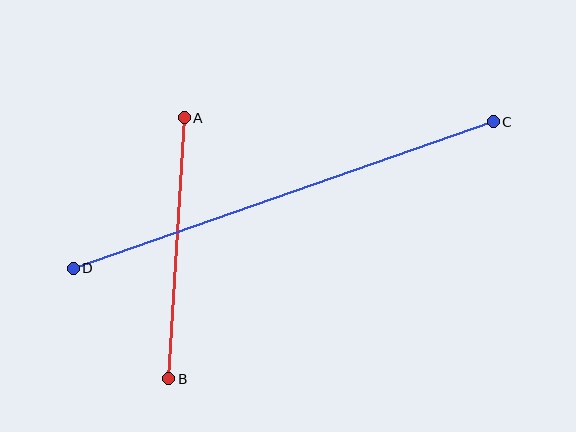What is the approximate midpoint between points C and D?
The midpoint is at approximately (283, 195) pixels.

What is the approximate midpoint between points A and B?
The midpoint is at approximately (177, 248) pixels.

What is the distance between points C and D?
The distance is approximately 445 pixels.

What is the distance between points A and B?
The distance is approximately 262 pixels.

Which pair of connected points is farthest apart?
Points C and D are farthest apart.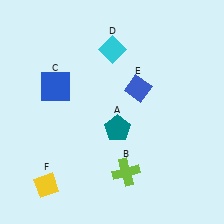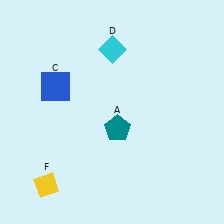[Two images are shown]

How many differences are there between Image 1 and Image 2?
There are 2 differences between the two images.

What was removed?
The lime cross (B), the blue diamond (E) were removed in Image 2.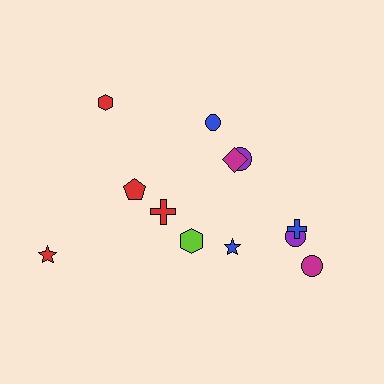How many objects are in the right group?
There are 8 objects.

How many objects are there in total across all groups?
There are 12 objects.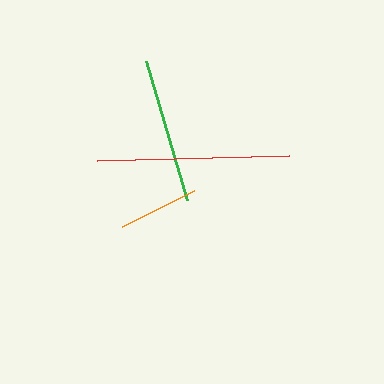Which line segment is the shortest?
The orange line is the shortest at approximately 80 pixels.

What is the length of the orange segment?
The orange segment is approximately 80 pixels long.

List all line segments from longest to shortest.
From longest to shortest: red, green, orange.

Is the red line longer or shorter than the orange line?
The red line is longer than the orange line.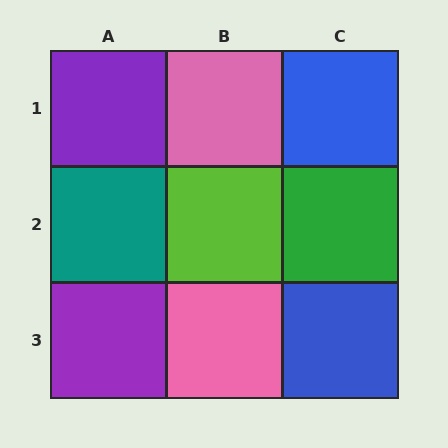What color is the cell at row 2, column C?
Green.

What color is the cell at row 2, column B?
Lime.